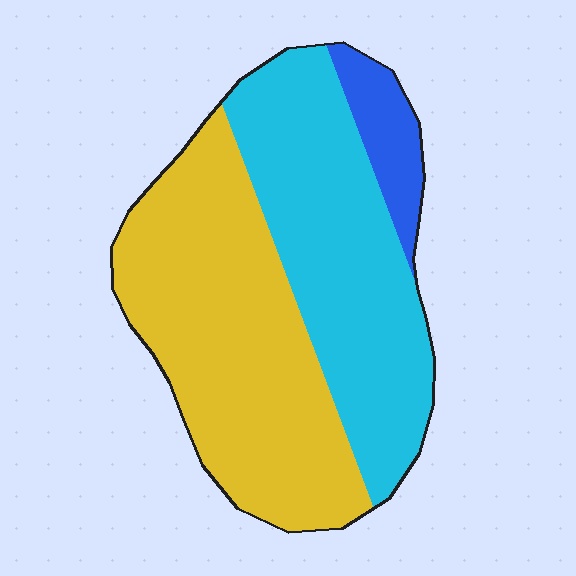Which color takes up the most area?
Yellow, at roughly 50%.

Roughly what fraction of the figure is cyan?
Cyan takes up between a third and a half of the figure.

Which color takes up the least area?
Blue, at roughly 10%.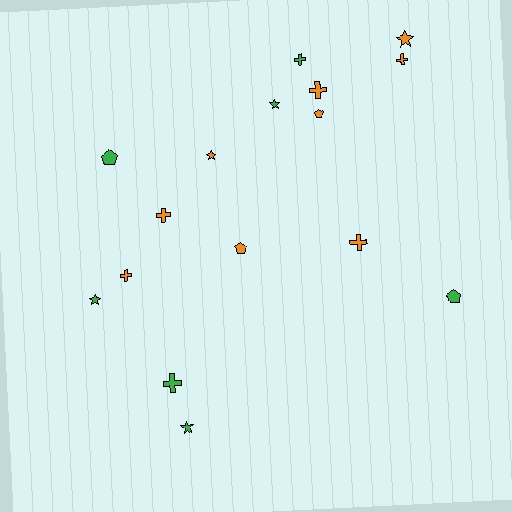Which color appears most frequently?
Orange, with 9 objects.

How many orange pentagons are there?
There are 2 orange pentagons.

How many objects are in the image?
There are 16 objects.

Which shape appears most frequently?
Cross, with 7 objects.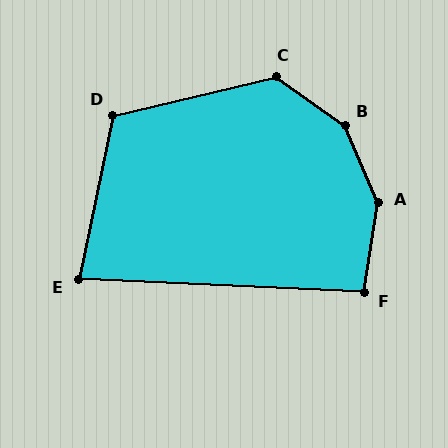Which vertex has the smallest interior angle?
E, at approximately 81 degrees.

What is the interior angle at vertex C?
Approximately 132 degrees (obtuse).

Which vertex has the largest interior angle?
B, at approximately 149 degrees.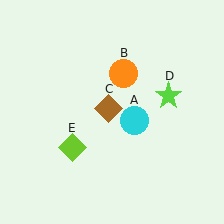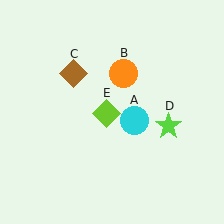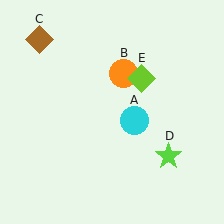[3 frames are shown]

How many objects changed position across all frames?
3 objects changed position: brown diamond (object C), lime star (object D), lime diamond (object E).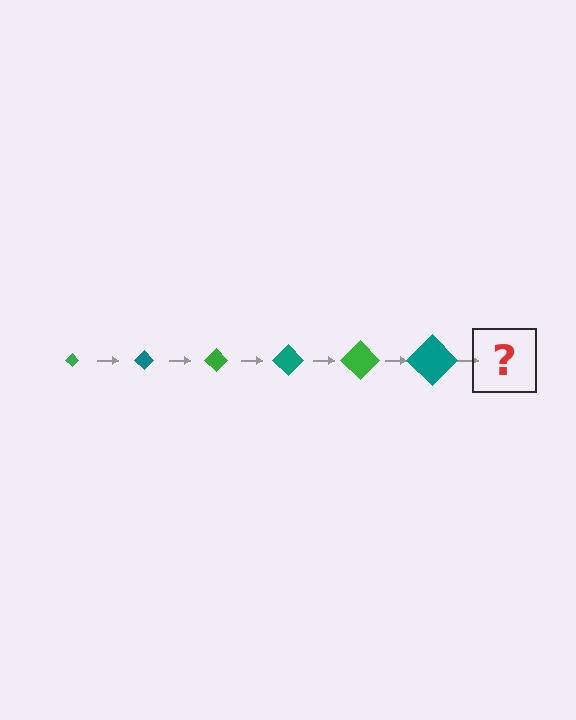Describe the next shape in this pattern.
It should be a green diamond, larger than the previous one.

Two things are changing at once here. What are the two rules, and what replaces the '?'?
The two rules are that the diamond grows larger each step and the color cycles through green and teal. The '?' should be a green diamond, larger than the previous one.